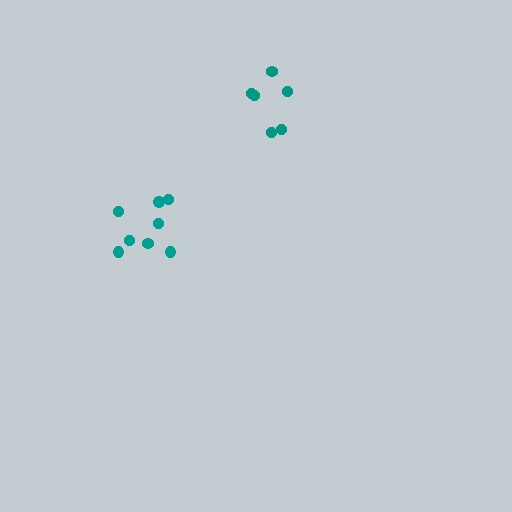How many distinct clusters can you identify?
There are 2 distinct clusters.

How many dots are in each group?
Group 1: 8 dots, Group 2: 6 dots (14 total).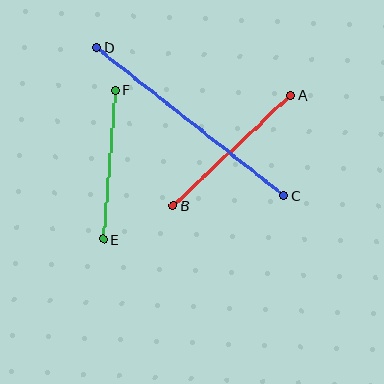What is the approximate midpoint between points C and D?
The midpoint is at approximately (190, 121) pixels.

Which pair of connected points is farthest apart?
Points C and D are farthest apart.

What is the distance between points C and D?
The distance is approximately 238 pixels.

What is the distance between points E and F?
The distance is approximately 150 pixels.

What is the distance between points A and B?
The distance is approximately 161 pixels.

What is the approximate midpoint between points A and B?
The midpoint is at approximately (232, 150) pixels.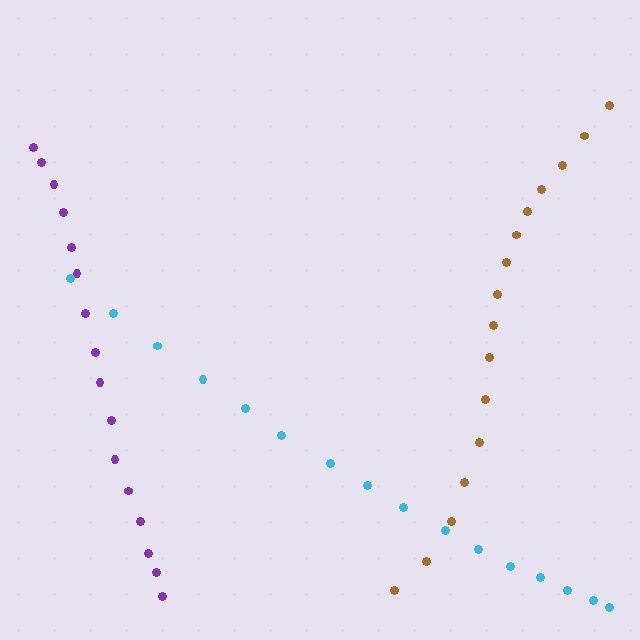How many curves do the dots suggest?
There are 3 distinct paths.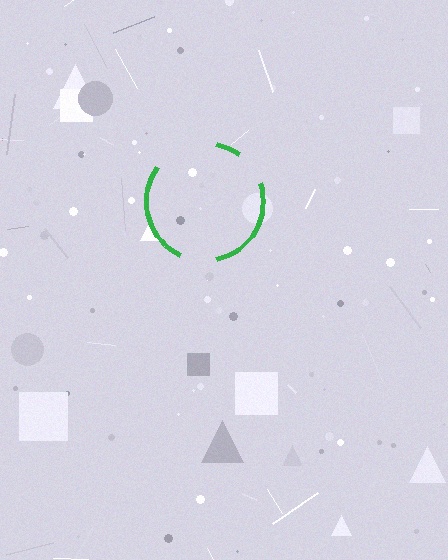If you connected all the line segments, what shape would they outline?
They would outline a circle.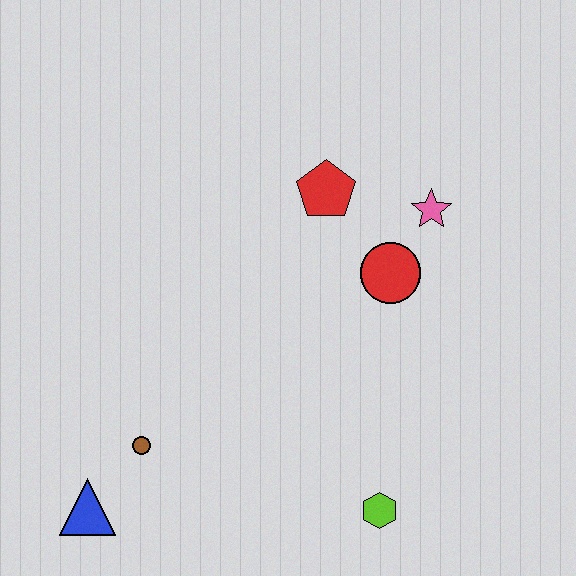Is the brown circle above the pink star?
No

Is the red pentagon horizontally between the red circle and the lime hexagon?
No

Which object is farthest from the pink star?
The blue triangle is farthest from the pink star.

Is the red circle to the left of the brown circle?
No